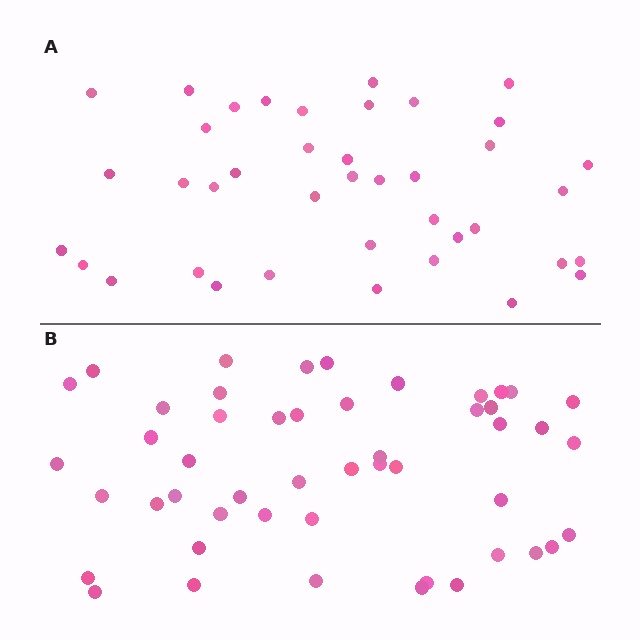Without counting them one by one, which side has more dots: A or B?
Region B (the bottom region) has more dots.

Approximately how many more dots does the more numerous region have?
Region B has roughly 8 or so more dots than region A.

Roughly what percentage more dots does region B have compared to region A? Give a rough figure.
About 20% more.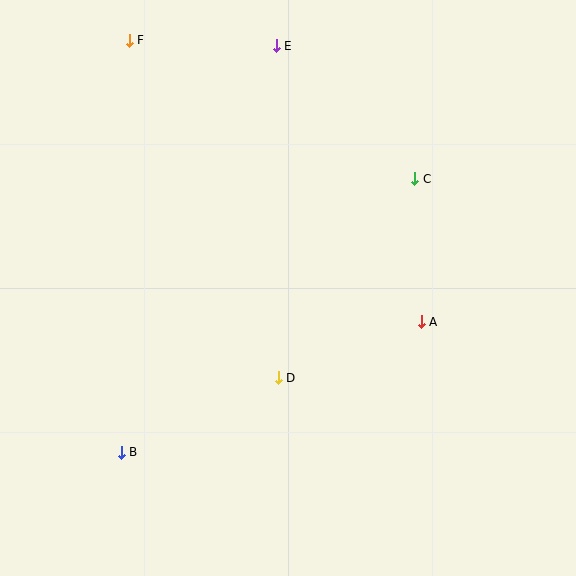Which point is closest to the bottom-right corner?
Point A is closest to the bottom-right corner.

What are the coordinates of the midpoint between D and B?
The midpoint between D and B is at (200, 415).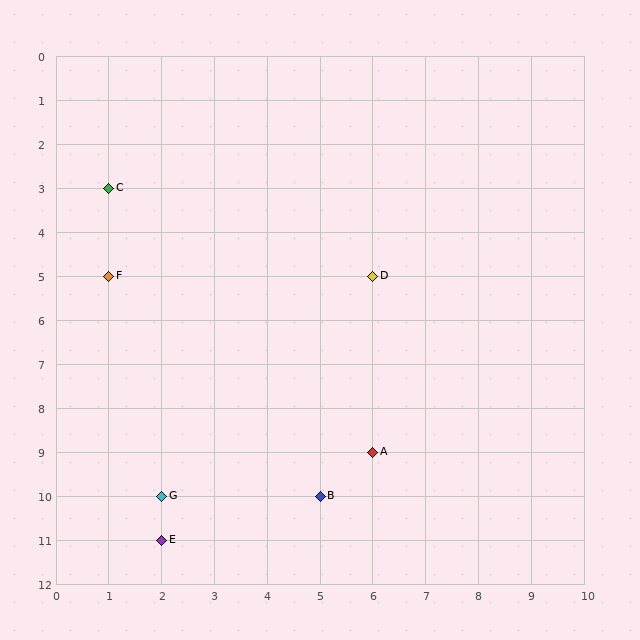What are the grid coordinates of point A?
Point A is at grid coordinates (6, 9).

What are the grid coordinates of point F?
Point F is at grid coordinates (1, 5).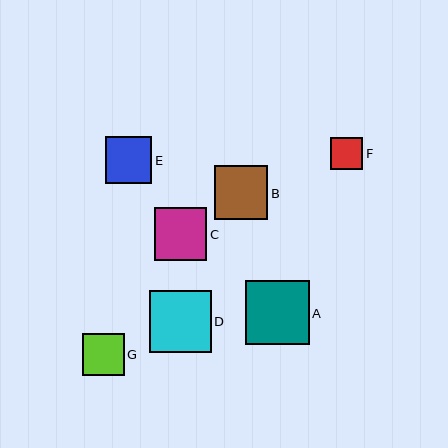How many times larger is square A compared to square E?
Square A is approximately 1.4 times the size of square E.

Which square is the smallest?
Square F is the smallest with a size of approximately 33 pixels.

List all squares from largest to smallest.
From largest to smallest: A, D, B, C, E, G, F.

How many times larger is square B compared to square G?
Square B is approximately 1.3 times the size of square G.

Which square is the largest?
Square A is the largest with a size of approximately 64 pixels.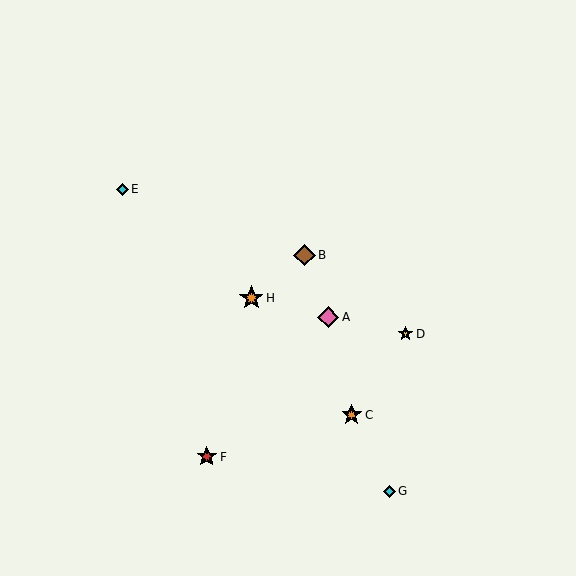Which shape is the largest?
The orange star (labeled H) is the largest.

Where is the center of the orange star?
The center of the orange star is at (251, 298).